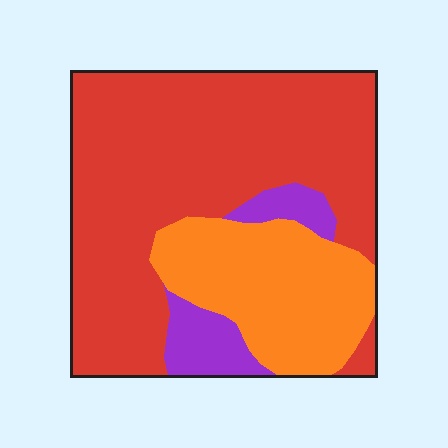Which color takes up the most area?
Red, at roughly 65%.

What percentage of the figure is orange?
Orange covers about 25% of the figure.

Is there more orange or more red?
Red.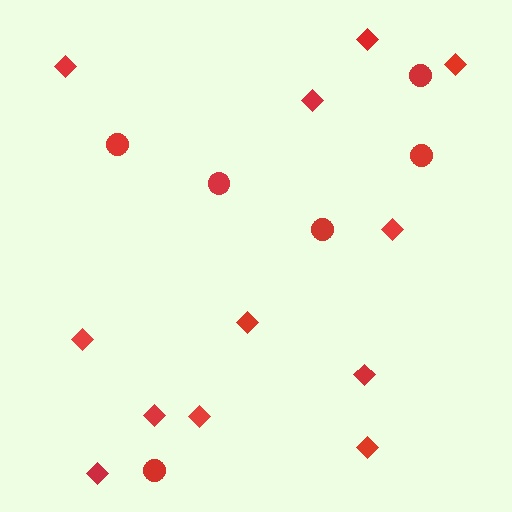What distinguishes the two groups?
There are 2 groups: one group of diamonds (12) and one group of circles (6).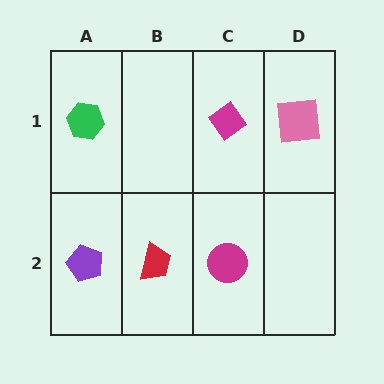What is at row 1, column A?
A green hexagon.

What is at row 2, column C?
A magenta circle.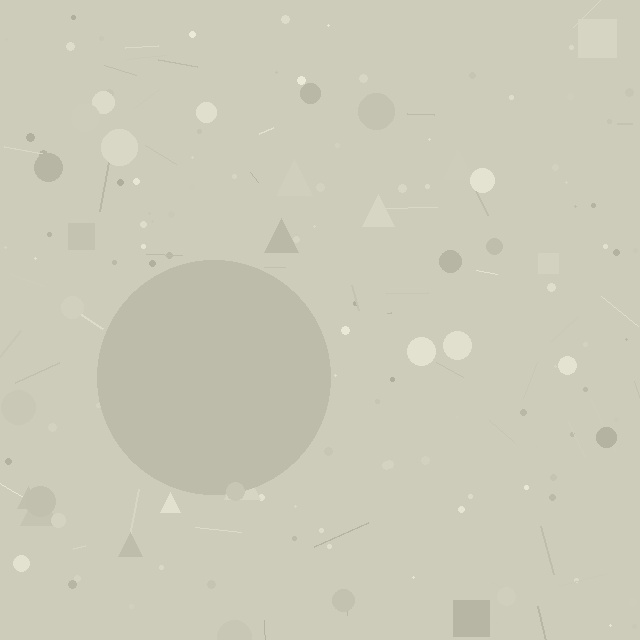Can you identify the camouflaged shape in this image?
The camouflaged shape is a circle.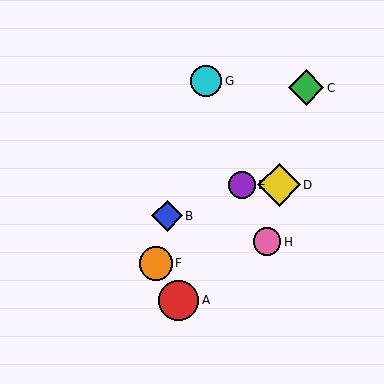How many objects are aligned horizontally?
2 objects (D, E) are aligned horizontally.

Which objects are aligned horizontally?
Objects D, E are aligned horizontally.